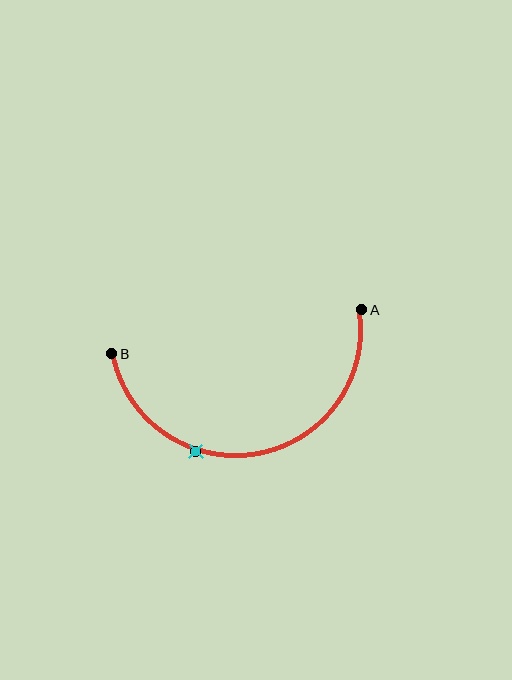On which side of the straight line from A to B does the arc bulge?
The arc bulges below the straight line connecting A and B.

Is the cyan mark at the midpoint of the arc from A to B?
No. The cyan mark lies on the arc but is closer to endpoint B. The arc midpoint would be at the point on the curve equidistant along the arc from both A and B.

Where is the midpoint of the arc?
The arc midpoint is the point on the curve farthest from the straight line joining A and B. It sits below that line.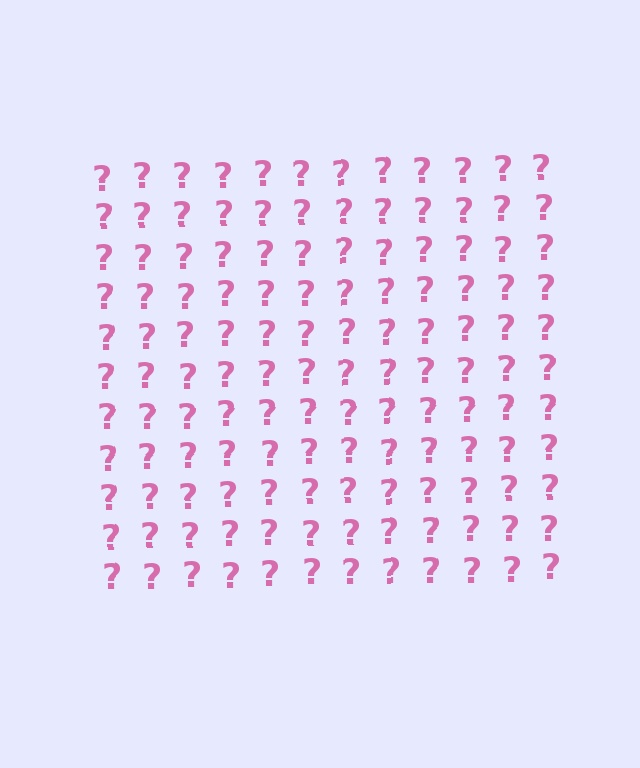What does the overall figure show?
The overall figure shows a square.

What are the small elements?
The small elements are question marks.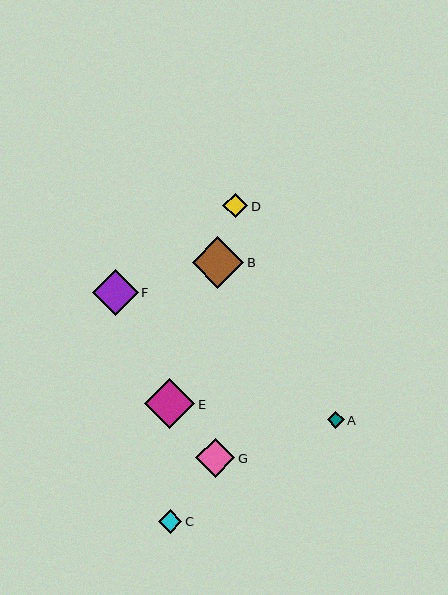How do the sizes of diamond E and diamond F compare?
Diamond E and diamond F are approximately the same size.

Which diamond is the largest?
Diamond B is the largest with a size of approximately 52 pixels.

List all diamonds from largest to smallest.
From largest to smallest: B, E, F, G, D, C, A.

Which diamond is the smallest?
Diamond A is the smallest with a size of approximately 17 pixels.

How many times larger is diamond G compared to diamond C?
Diamond G is approximately 1.6 times the size of diamond C.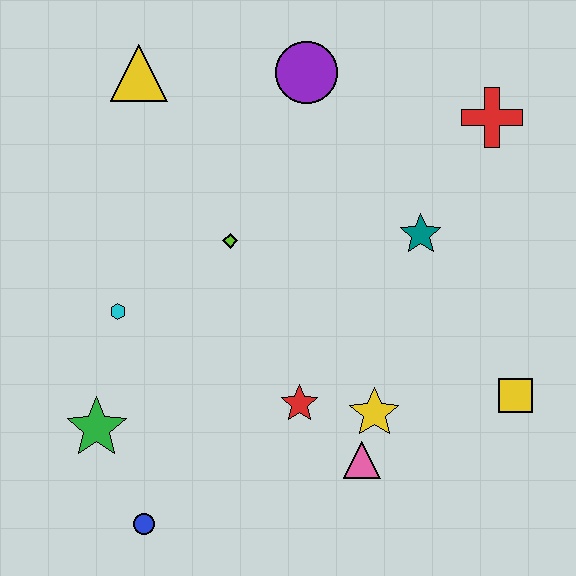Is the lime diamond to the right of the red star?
No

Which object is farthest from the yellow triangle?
The yellow square is farthest from the yellow triangle.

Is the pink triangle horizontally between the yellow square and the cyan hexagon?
Yes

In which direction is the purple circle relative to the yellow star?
The purple circle is above the yellow star.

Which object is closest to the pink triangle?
The yellow star is closest to the pink triangle.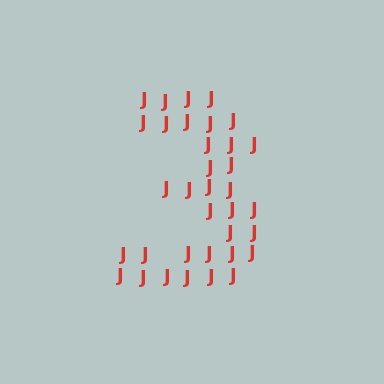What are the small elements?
The small elements are letter J's.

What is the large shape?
The large shape is the digit 3.